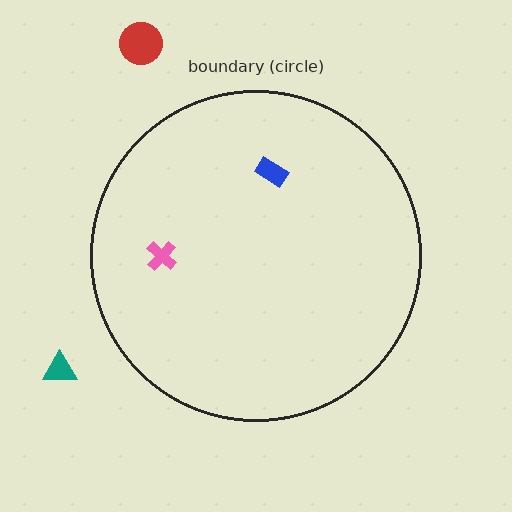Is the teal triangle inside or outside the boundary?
Outside.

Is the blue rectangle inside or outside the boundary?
Inside.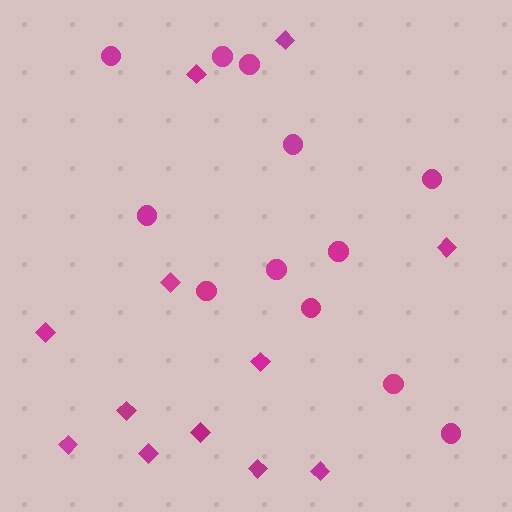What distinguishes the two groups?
There are 2 groups: one group of diamonds (12) and one group of circles (12).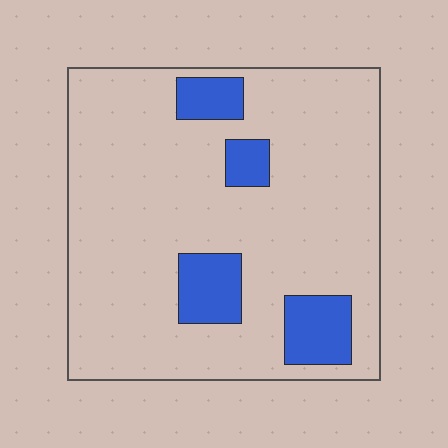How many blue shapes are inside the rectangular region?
4.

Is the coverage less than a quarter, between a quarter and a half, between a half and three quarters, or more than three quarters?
Less than a quarter.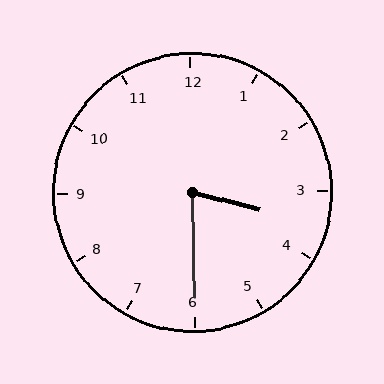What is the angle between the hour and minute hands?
Approximately 75 degrees.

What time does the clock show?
3:30.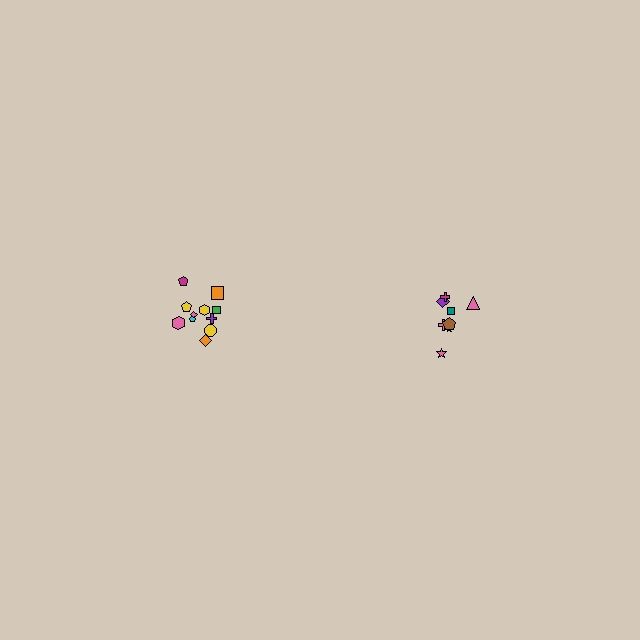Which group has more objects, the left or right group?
The left group.